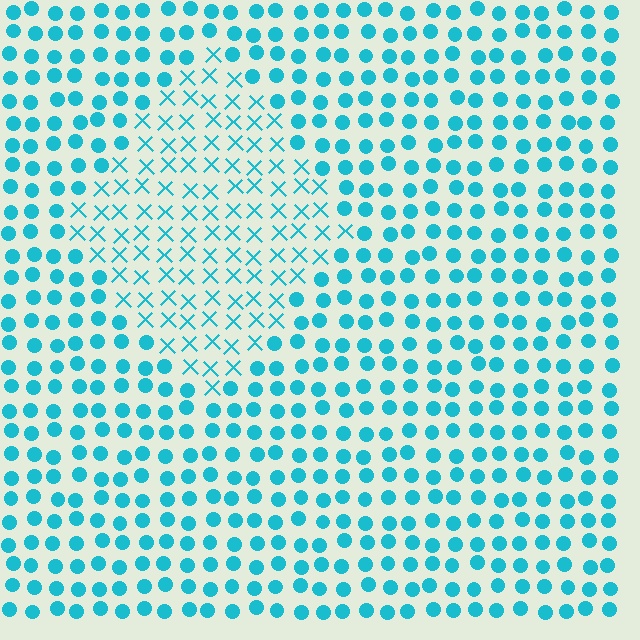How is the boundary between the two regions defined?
The boundary is defined by a change in element shape: X marks inside vs. circles outside. All elements share the same color and spacing.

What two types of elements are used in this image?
The image uses X marks inside the diamond region and circles outside it.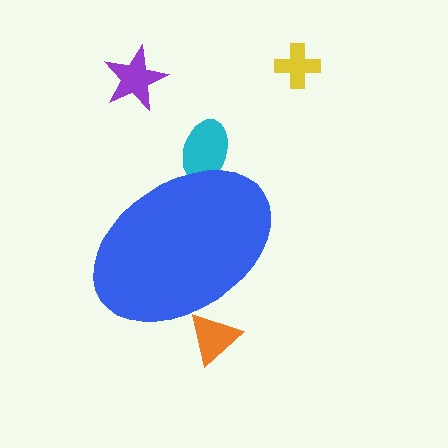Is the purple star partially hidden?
No, the purple star is fully visible.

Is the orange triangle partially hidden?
Yes, the orange triangle is partially hidden behind the blue ellipse.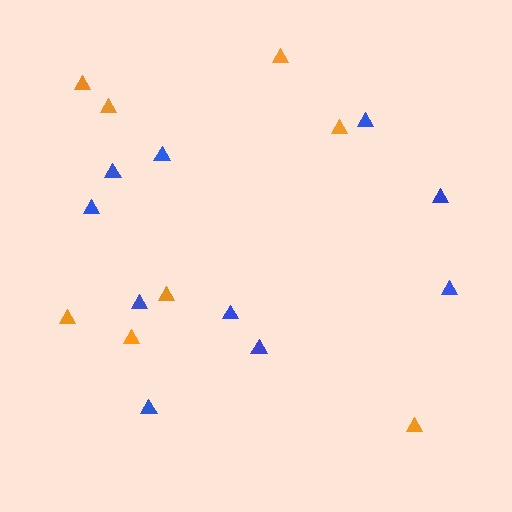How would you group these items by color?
There are 2 groups: one group of orange triangles (8) and one group of blue triangles (10).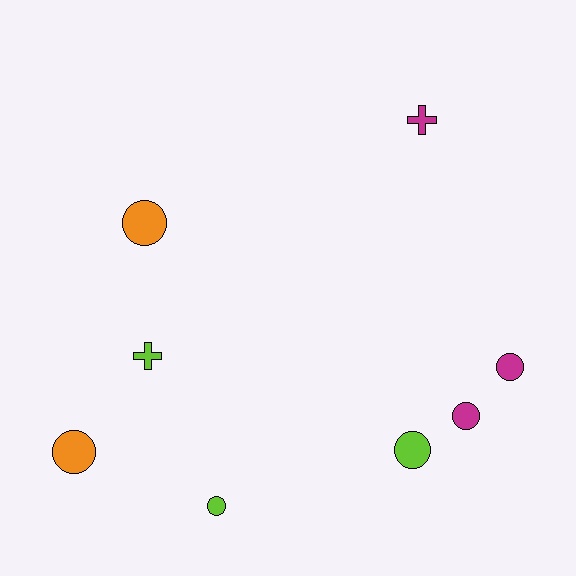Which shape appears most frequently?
Circle, with 6 objects.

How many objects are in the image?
There are 8 objects.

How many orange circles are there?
There are 2 orange circles.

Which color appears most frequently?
Magenta, with 3 objects.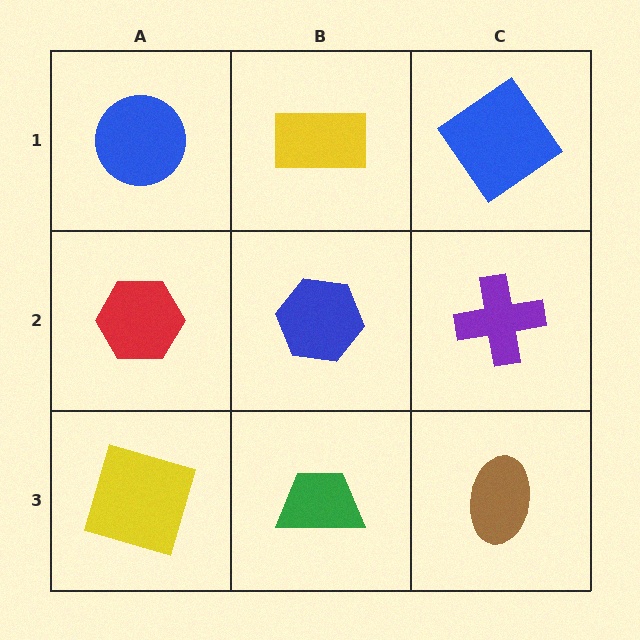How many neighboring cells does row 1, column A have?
2.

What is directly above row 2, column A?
A blue circle.